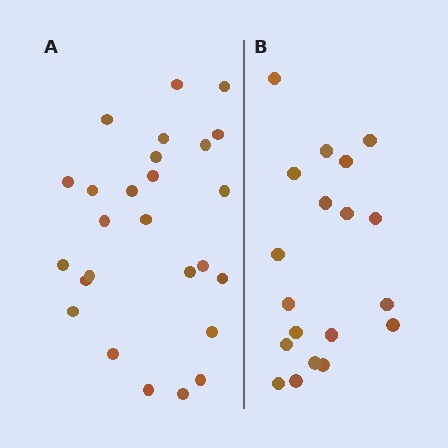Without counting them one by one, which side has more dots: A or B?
Region A (the left region) has more dots.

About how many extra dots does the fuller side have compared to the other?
Region A has roughly 8 or so more dots than region B.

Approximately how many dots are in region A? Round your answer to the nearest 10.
About 30 dots. (The exact count is 26, which rounds to 30.)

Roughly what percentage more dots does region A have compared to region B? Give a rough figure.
About 35% more.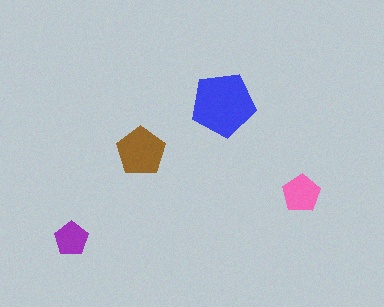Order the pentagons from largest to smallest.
the blue one, the brown one, the pink one, the purple one.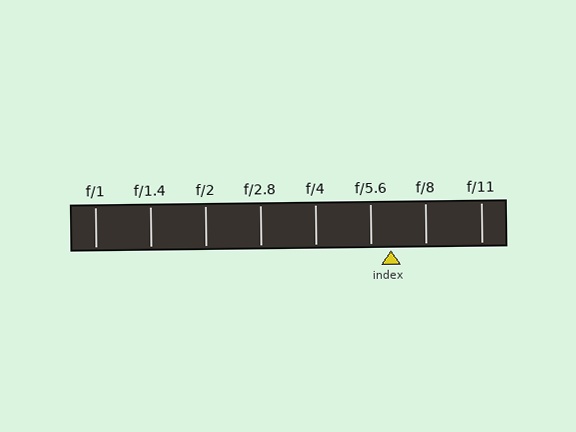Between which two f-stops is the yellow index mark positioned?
The index mark is between f/5.6 and f/8.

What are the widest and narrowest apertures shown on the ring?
The widest aperture shown is f/1 and the narrowest is f/11.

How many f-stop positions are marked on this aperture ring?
There are 8 f-stop positions marked.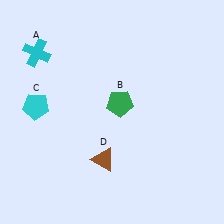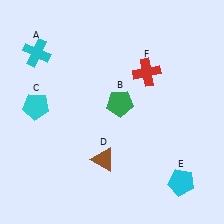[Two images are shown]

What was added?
A cyan pentagon (E), a red cross (F) were added in Image 2.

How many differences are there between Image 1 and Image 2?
There are 2 differences between the two images.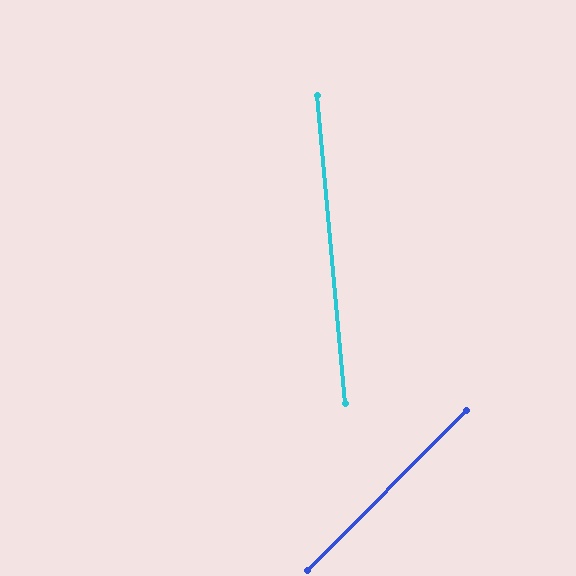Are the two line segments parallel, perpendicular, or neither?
Neither parallel nor perpendicular — they differ by about 50°.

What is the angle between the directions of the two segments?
Approximately 50 degrees.